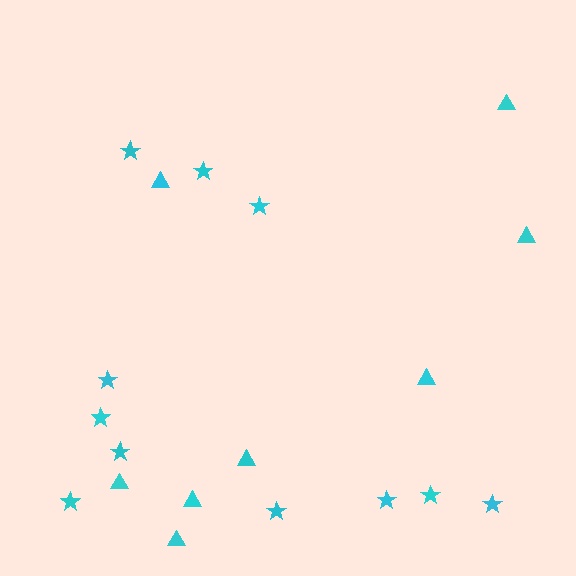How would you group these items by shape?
There are 2 groups: one group of stars (11) and one group of triangles (8).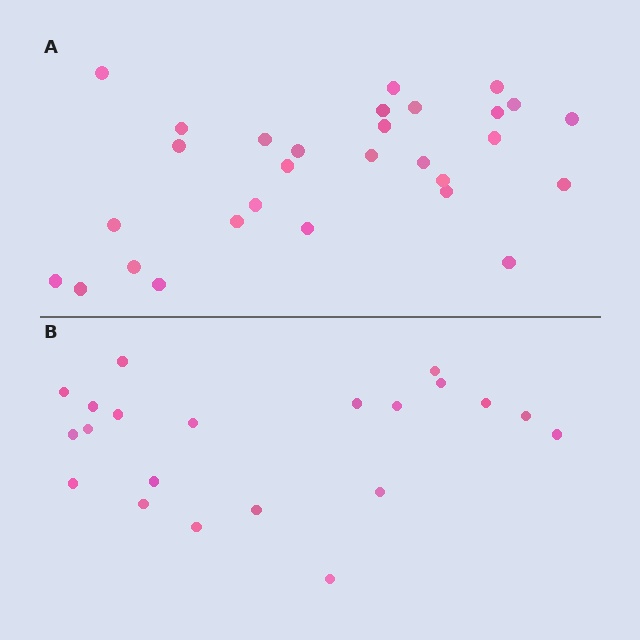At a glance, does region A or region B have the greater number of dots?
Region A (the top region) has more dots.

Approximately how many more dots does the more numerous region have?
Region A has roughly 8 or so more dots than region B.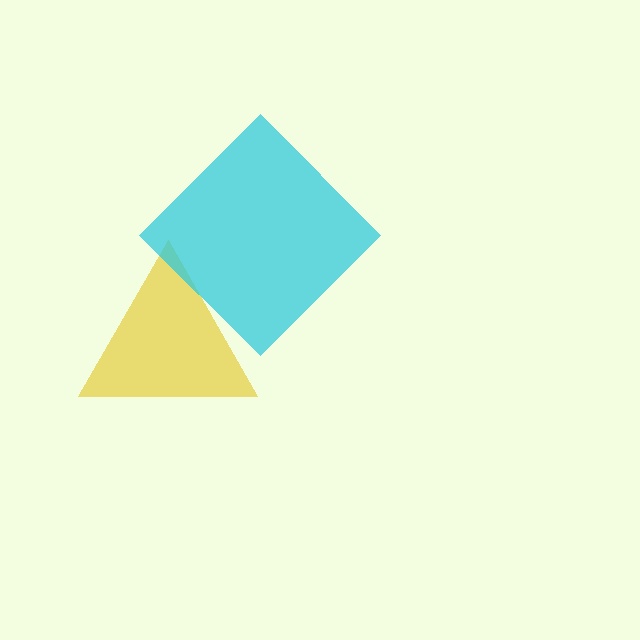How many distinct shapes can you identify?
There are 2 distinct shapes: a yellow triangle, a cyan diamond.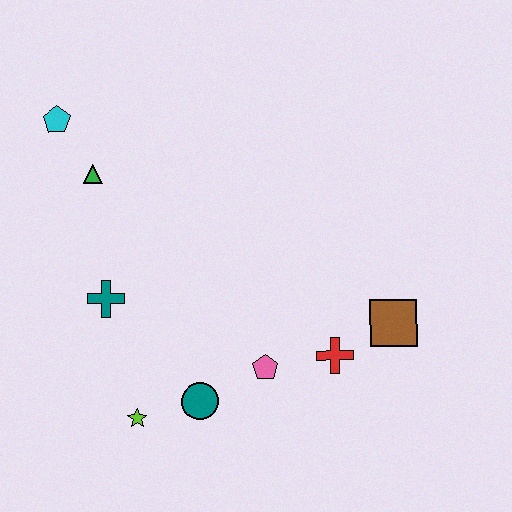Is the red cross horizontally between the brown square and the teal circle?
Yes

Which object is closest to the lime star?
The teal circle is closest to the lime star.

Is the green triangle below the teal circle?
No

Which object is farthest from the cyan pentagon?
The brown square is farthest from the cyan pentagon.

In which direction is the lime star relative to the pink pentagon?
The lime star is to the left of the pink pentagon.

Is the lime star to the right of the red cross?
No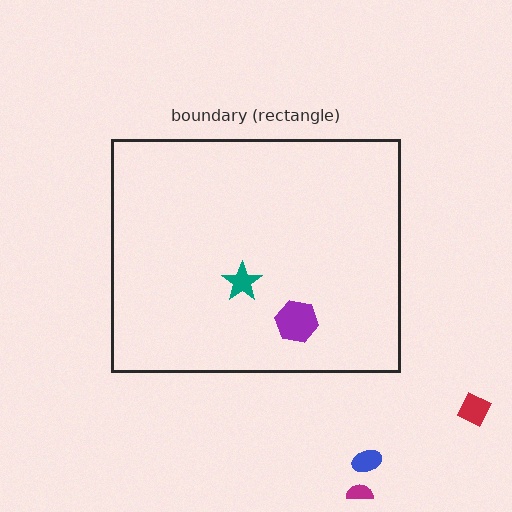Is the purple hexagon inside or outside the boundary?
Inside.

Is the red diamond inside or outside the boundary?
Outside.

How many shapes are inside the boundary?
2 inside, 3 outside.